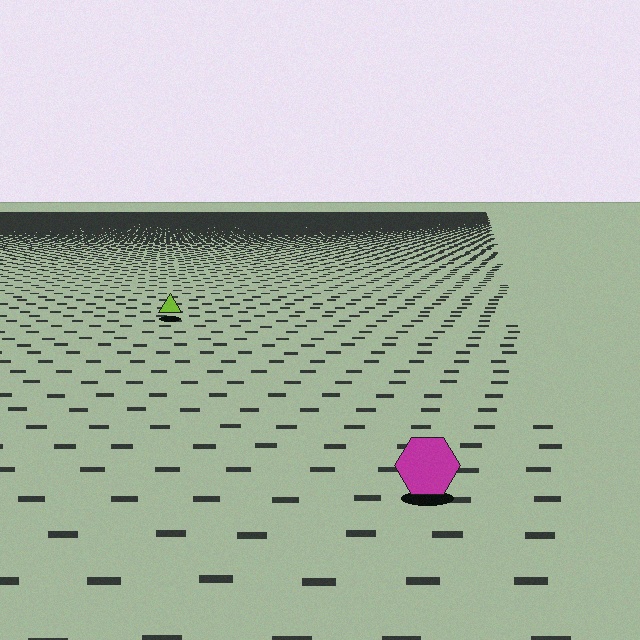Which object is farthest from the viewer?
The lime triangle is farthest from the viewer. It appears smaller and the ground texture around it is denser.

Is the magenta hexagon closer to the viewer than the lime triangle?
Yes. The magenta hexagon is closer — you can tell from the texture gradient: the ground texture is coarser near it.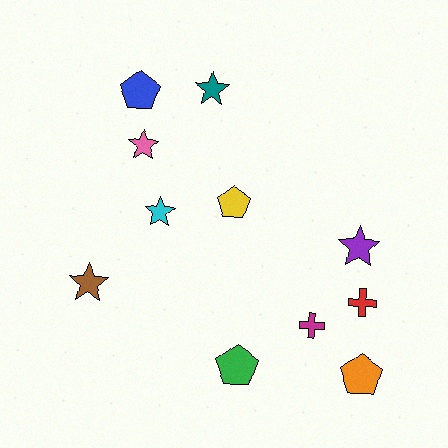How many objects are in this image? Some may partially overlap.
There are 11 objects.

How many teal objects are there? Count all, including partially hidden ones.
There is 1 teal object.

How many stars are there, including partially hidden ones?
There are 5 stars.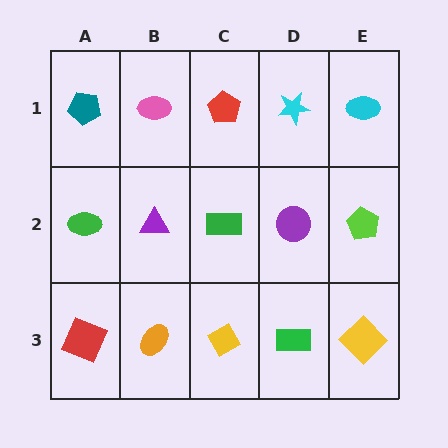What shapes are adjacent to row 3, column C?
A green rectangle (row 2, column C), an orange ellipse (row 3, column B), a green rectangle (row 3, column D).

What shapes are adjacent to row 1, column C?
A green rectangle (row 2, column C), a pink ellipse (row 1, column B), a cyan star (row 1, column D).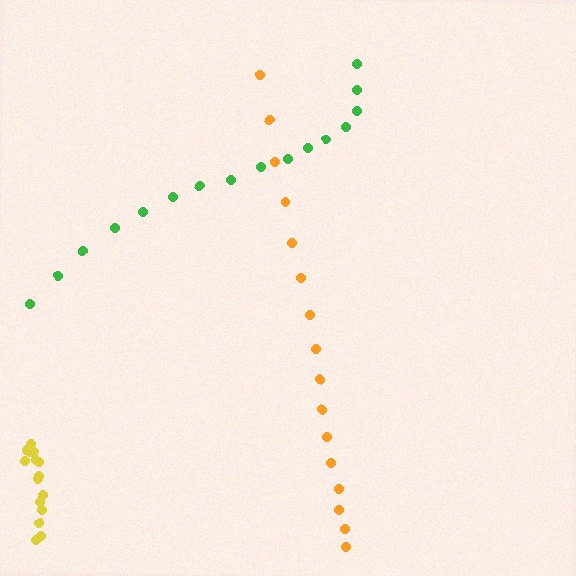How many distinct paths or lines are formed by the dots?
There are 3 distinct paths.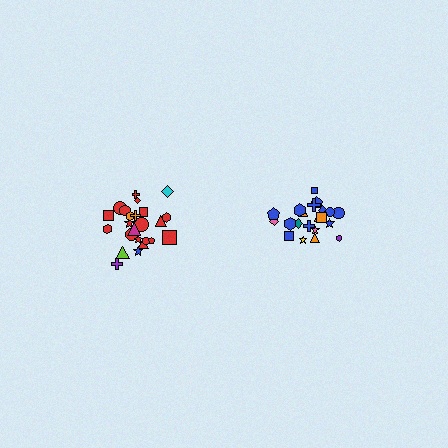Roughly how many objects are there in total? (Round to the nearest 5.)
Roughly 45 objects in total.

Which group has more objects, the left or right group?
The left group.